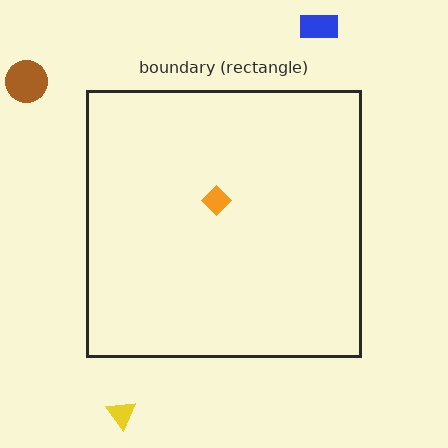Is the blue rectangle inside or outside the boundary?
Outside.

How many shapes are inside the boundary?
1 inside, 3 outside.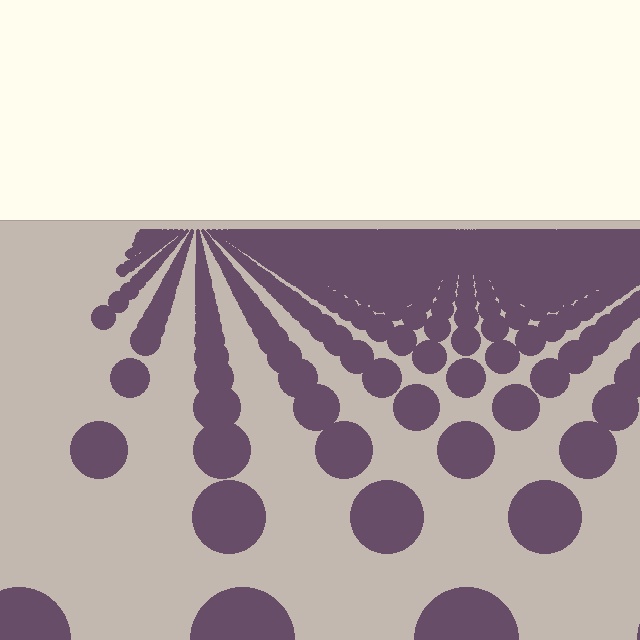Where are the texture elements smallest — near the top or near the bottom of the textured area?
Near the top.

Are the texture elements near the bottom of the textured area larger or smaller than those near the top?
Larger. Near the bottom, elements are closer to the viewer and appear at a bigger on-screen size.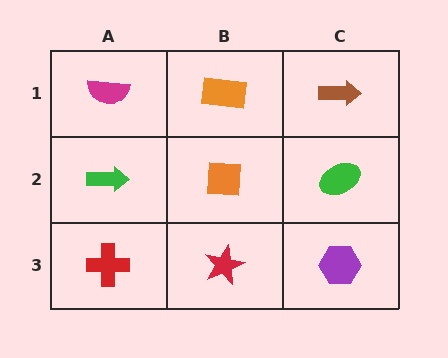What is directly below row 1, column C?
A green ellipse.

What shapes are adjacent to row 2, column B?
An orange rectangle (row 1, column B), a red star (row 3, column B), a green arrow (row 2, column A), a green ellipse (row 2, column C).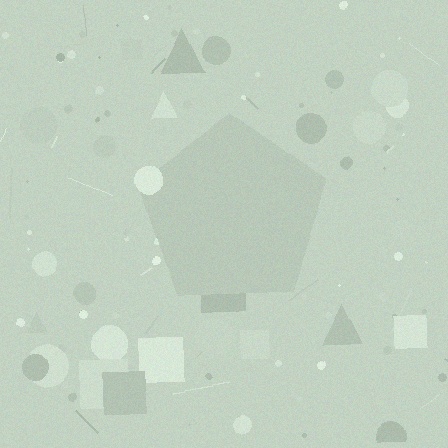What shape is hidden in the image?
A pentagon is hidden in the image.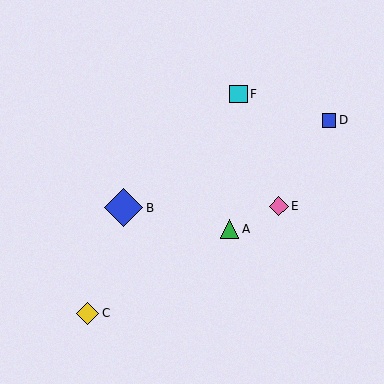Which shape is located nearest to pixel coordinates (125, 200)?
The blue diamond (labeled B) at (124, 208) is nearest to that location.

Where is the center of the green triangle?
The center of the green triangle is at (230, 229).